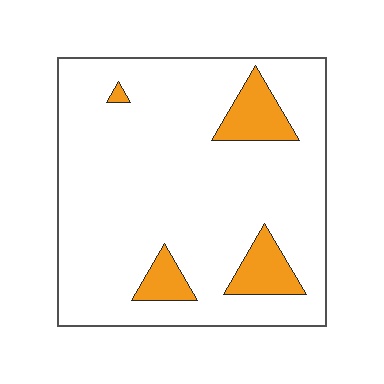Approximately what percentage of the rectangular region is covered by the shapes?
Approximately 10%.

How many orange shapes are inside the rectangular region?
4.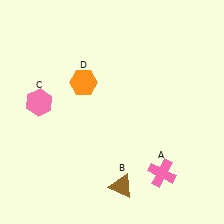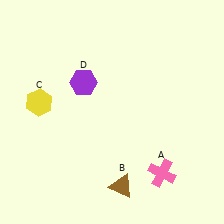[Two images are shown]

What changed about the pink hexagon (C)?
In Image 1, C is pink. In Image 2, it changed to yellow.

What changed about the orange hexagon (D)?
In Image 1, D is orange. In Image 2, it changed to purple.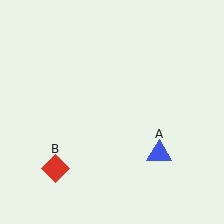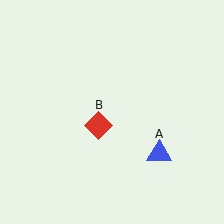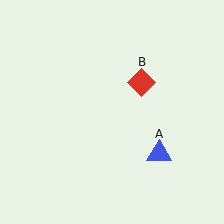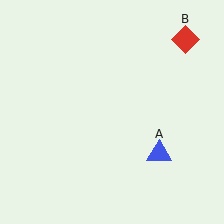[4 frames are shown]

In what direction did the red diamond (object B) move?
The red diamond (object B) moved up and to the right.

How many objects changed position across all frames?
1 object changed position: red diamond (object B).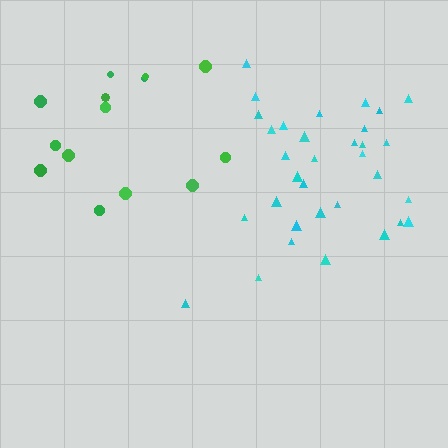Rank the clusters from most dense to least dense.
cyan, green.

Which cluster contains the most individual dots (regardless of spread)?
Cyan (33).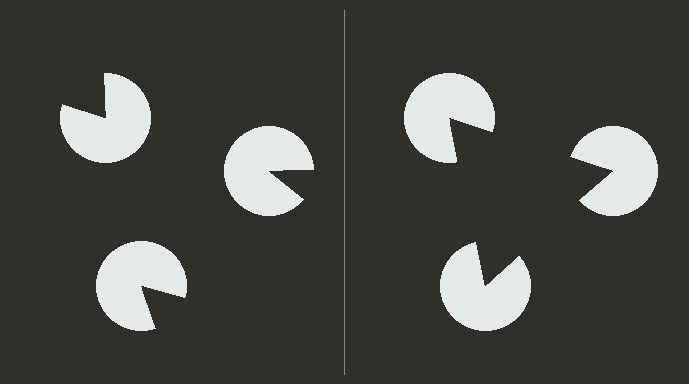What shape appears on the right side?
An illusory triangle.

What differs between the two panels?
The pac-man discs are positioned identically on both sides; only the wedge orientations differ. On the right they align to a triangle; on the left they are misaligned.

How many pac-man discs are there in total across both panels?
6 — 3 on each side.